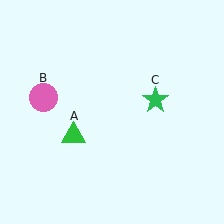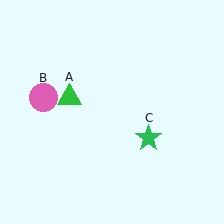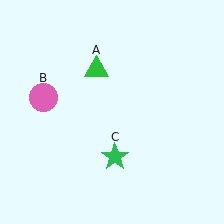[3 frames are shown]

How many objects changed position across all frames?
2 objects changed position: green triangle (object A), green star (object C).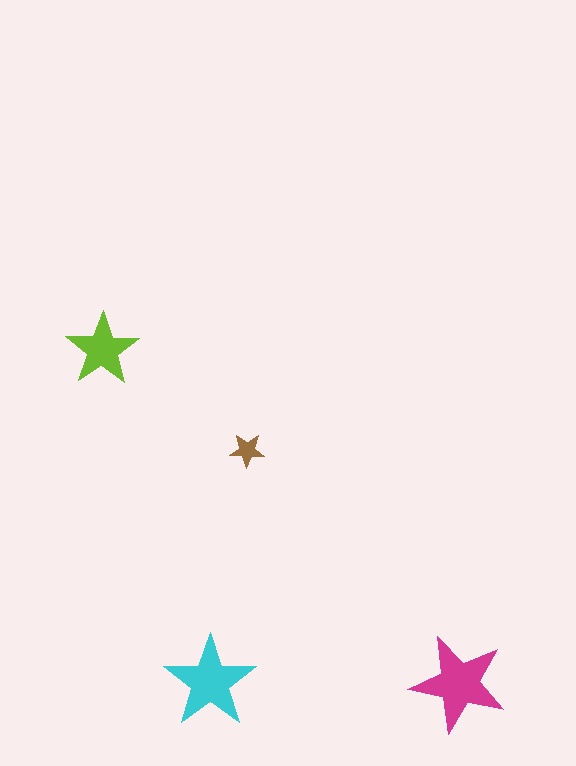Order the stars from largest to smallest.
the magenta one, the cyan one, the lime one, the brown one.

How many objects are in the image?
There are 4 objects in the image.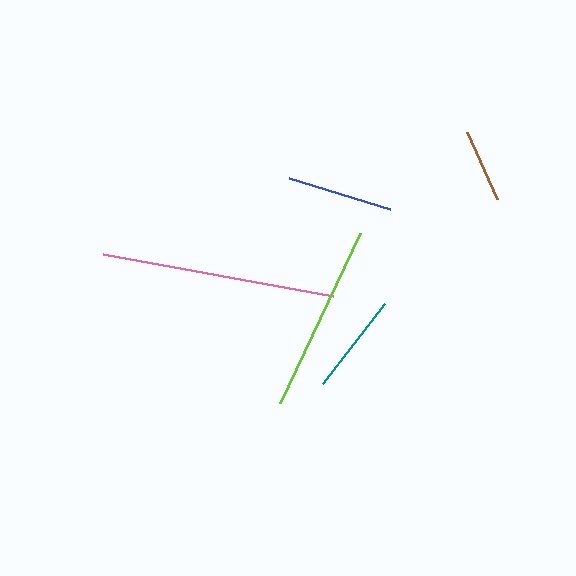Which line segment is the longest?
The pink line is the longest at approximately 235 pixels.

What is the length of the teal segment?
The teal segment is approximately 101 pixels long.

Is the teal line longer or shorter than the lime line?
The lime line is longer than the teal line.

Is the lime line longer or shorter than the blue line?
The lime line is longer than the blue line.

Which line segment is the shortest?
The brown line is the shortest at approximately 73 pixels.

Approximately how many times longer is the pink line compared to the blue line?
The pink line is approximately 2.2 times the length of the blue line.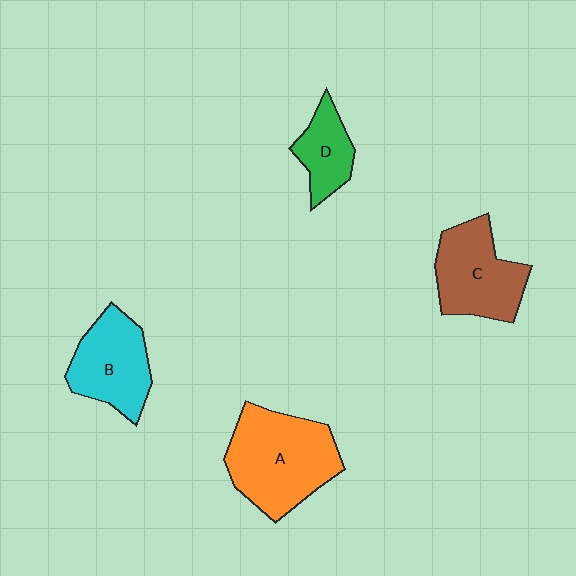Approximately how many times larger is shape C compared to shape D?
Approximately 1.7 times.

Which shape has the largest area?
Shape A (orange).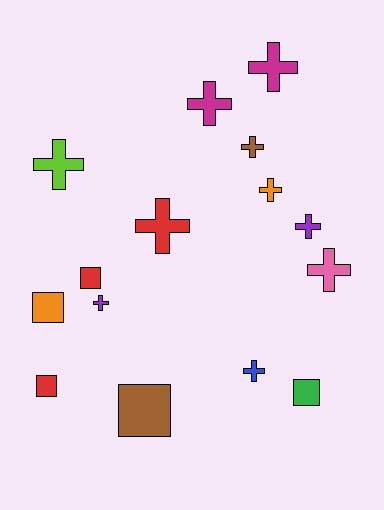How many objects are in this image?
There are 15 objects.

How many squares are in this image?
There are 5 squares.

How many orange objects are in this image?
There are 2 orange objects.